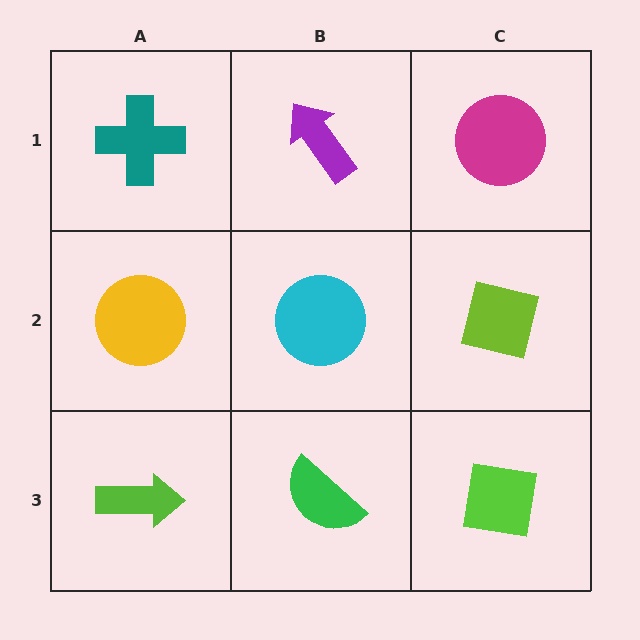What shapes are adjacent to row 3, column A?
A yellow circle (row 2, column A), a green semicircle (row 3, column B).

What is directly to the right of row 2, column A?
A cyan circle.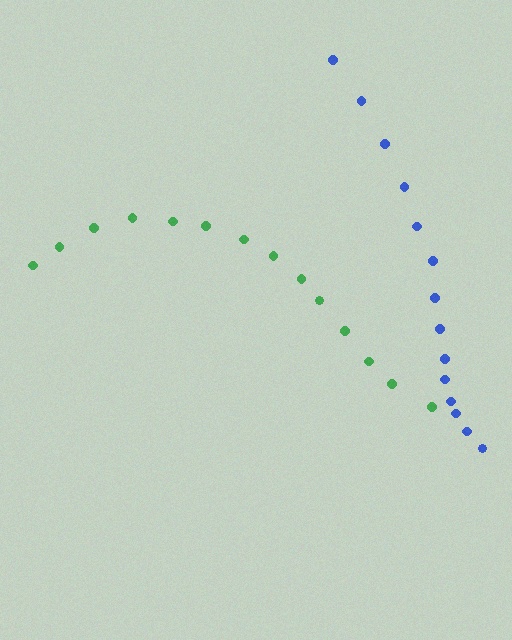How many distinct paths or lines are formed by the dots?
There are 2 distinct paths.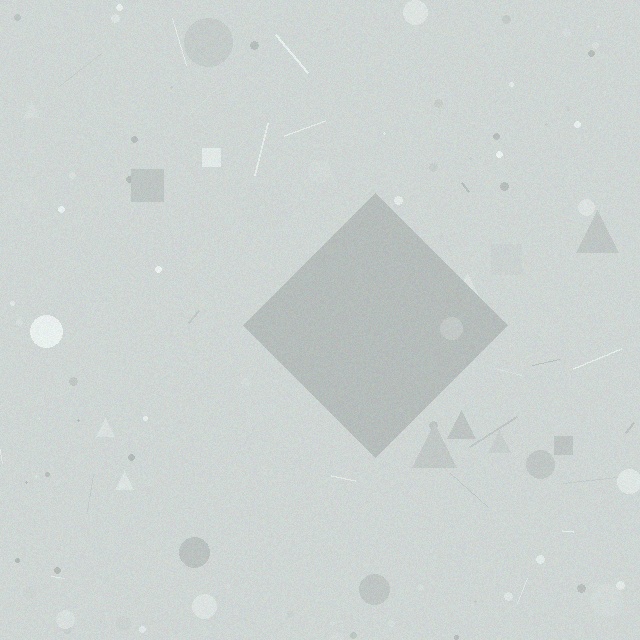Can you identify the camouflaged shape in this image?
The camouflaged shape is a diamond.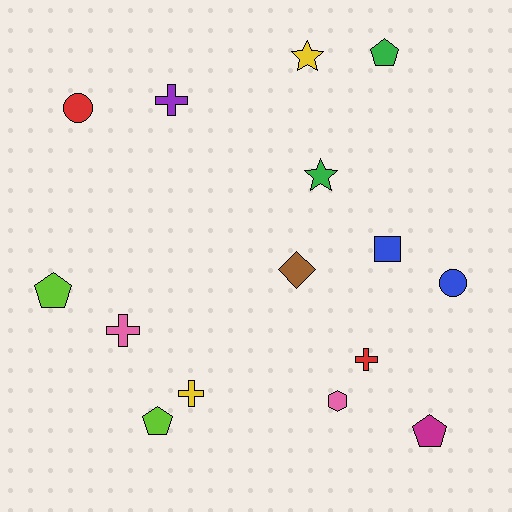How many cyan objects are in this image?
There are no cyan objects.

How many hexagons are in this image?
There is 1 hexagon.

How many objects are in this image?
There are 15 objects.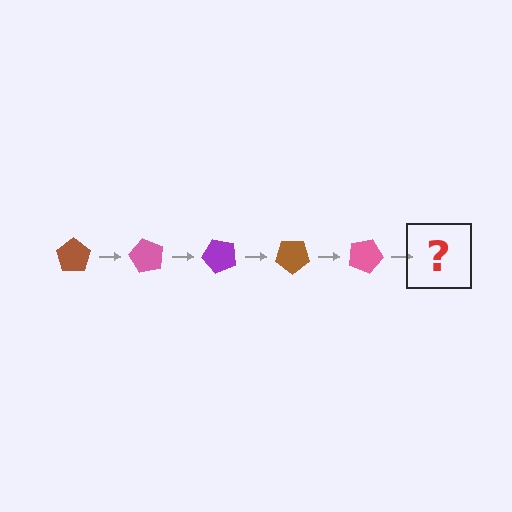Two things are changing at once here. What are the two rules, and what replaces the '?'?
The two rules are that it rotates 60 degrees each step and the color cycles through brown, pink, and purple. The '?' should be a purple pentagon, rotated 300 degrees from the start.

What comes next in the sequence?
The next element should be a purple pentagon, rotated 300 degrees from the start.